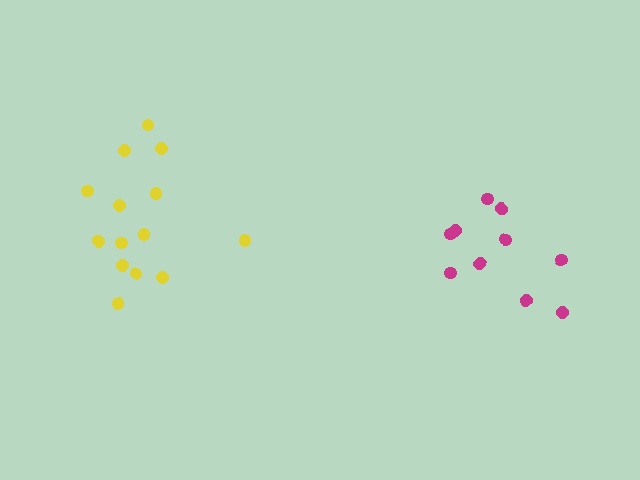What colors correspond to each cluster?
The clusters are colored: yellow, magenta.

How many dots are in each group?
Group 1: 14 dots, Group 2: 10 dots (24 total).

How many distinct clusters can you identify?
There are 2 distinct clusters.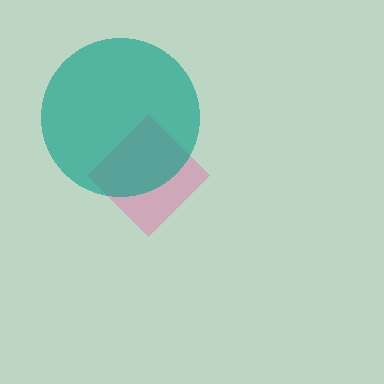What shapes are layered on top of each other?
The layered shapes are: a pink diamond, a teal circle.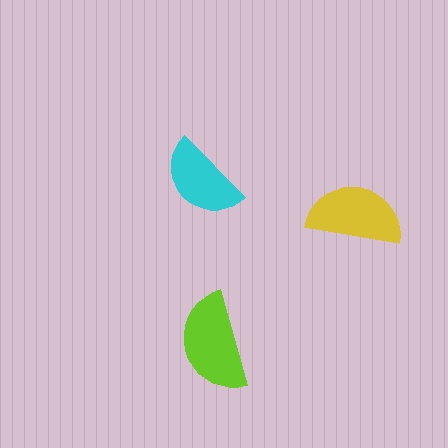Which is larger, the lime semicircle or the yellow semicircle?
The lime one.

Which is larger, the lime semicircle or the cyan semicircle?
The lime one.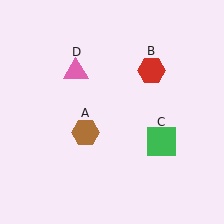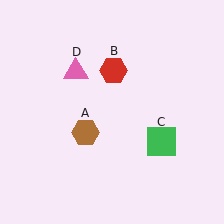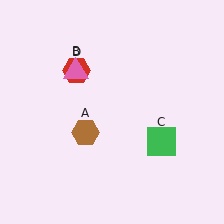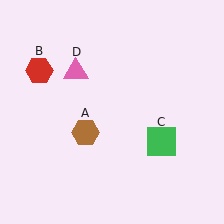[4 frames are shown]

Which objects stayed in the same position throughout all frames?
Brown hexagon (object A) and green square (object C) and pink triangle (object D) remained stationary.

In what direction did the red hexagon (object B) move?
The red hexagon (object B) moved left.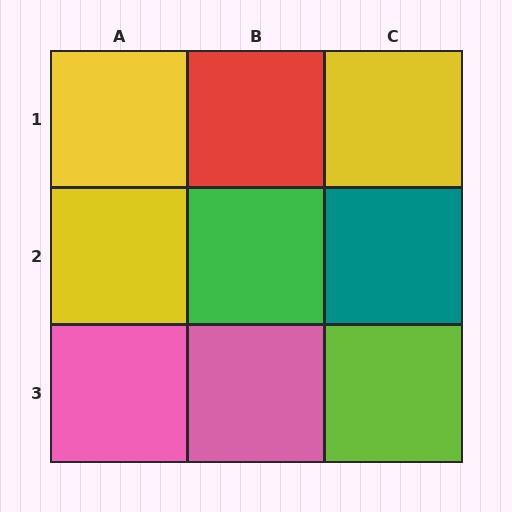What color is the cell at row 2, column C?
Teal.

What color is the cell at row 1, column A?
Yellow.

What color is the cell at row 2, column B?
Green.